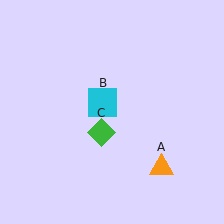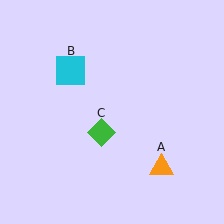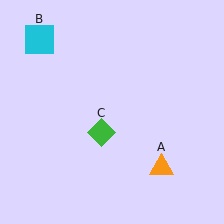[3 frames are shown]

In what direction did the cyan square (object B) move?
The cyan square (object B) moved up and to the left.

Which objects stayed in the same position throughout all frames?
Orange triangle (object A) and green diamond (object C) remained stationary.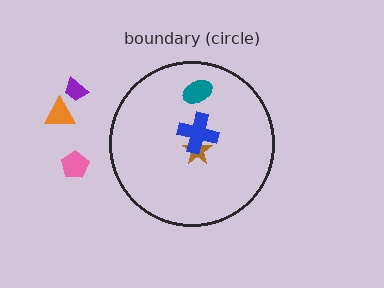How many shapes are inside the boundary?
3 inside, 3 outside.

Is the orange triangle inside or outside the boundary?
Outside.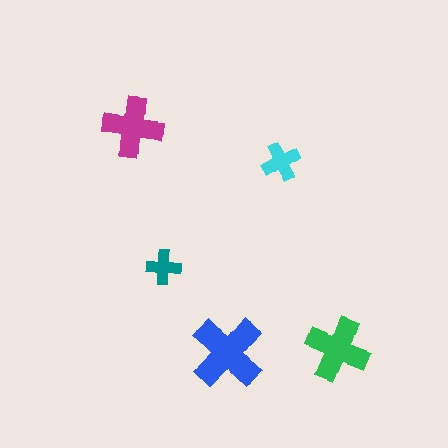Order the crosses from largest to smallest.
the blue one, the green one, the magenta one, the cyan one, the teal one.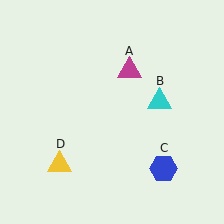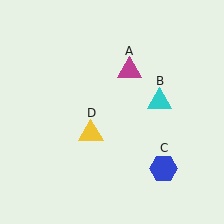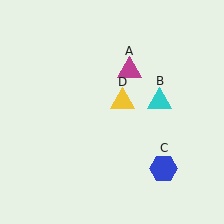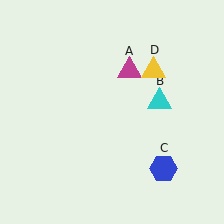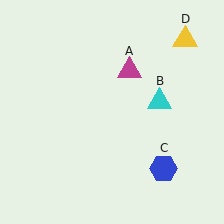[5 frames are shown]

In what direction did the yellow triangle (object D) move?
The yellow triangle (object D) moved up and to the right.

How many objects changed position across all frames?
1 object changed position: yellow triangle (object D).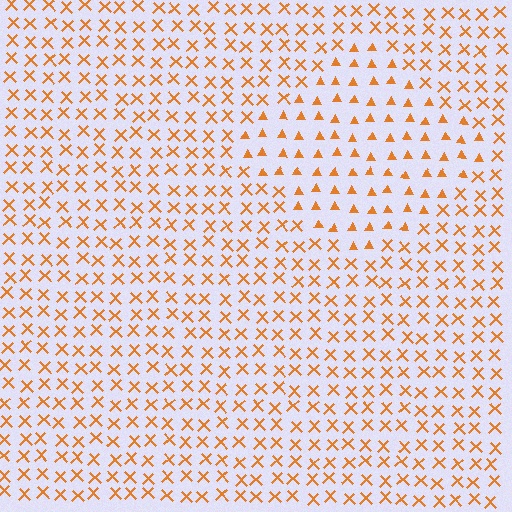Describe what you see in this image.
The image is filled with small orange elements arranged in a uniform grid. A diamond-shaped region contains triangles, while the surrounding area contains X marks. The boundary is defined purely by the change in element shape.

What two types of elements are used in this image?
The image uses triangles inside the diamond region and X marks outside it.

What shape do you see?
I see a diamond.